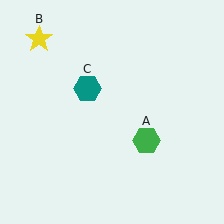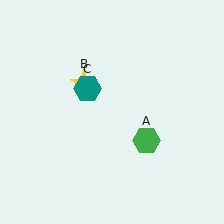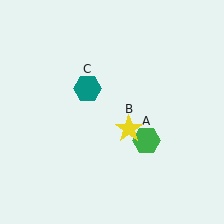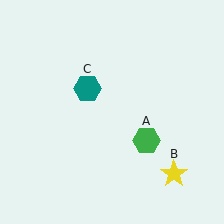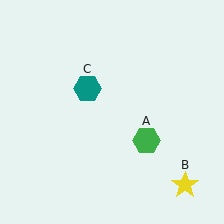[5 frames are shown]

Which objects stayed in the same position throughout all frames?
Green hexagon (object A) and teal hexagon (object C) remained stationary.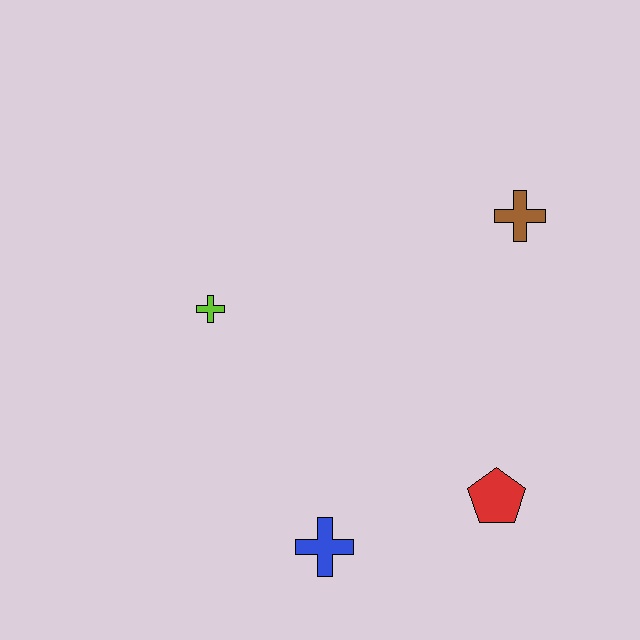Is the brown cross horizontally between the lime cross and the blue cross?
No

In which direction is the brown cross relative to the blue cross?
The brown cross is above the blue cross.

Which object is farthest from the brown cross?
The blue cross is farthest from the brown cross.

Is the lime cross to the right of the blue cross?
No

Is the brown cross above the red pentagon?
Yes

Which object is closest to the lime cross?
The blue cross is closest to the lime cross.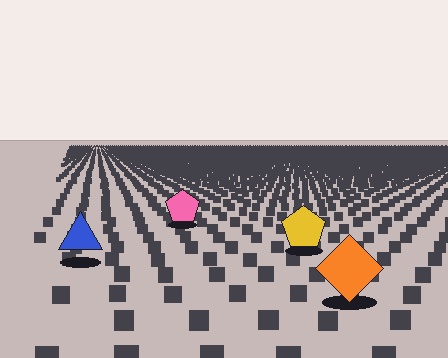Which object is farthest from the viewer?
The pink pentagon is farthest from the viewer. It appears smaller and the ground texture around it is denser.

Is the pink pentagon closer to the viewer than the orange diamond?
No. The orange diamond is closer — you can tell from the texture gradient: the ground texture is coarser near it.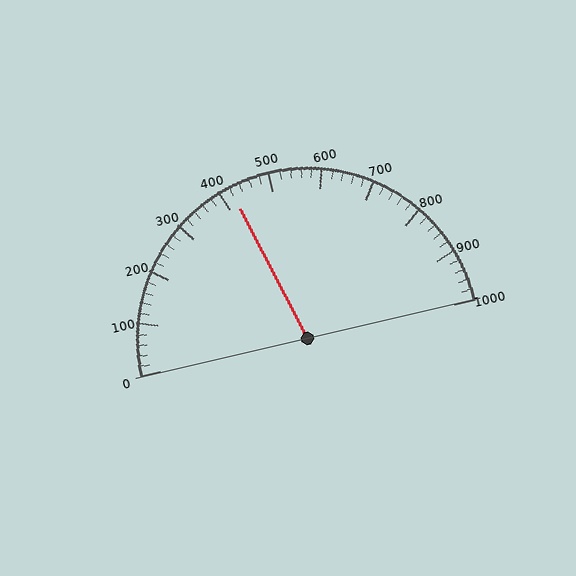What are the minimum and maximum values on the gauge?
The gauge ranges from 0 to 1000.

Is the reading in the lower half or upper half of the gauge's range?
The reading is in the lower half of the range (0 to 1000).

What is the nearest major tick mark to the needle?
The nearest major tick mark is 400.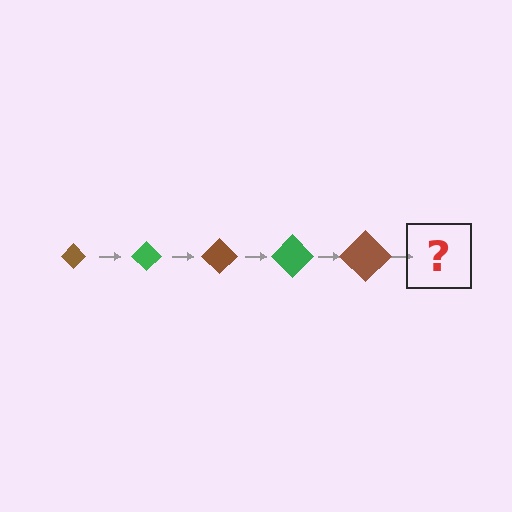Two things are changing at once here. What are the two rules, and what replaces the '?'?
The two rules are that the diamond grows larger each step and the color cycles through brown and green. The '?' should be a green diamond, larger than the previous one.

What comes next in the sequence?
The next element should be a green diamond, larger than the previous one.